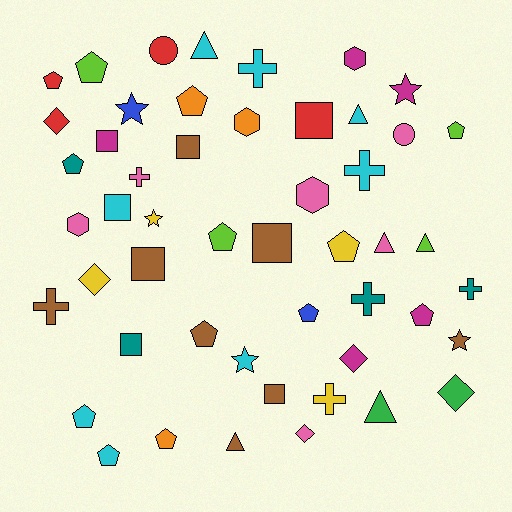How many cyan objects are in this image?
There are 8 cyan objects.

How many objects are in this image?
There are 50 objects.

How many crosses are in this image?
There are 7 crosses.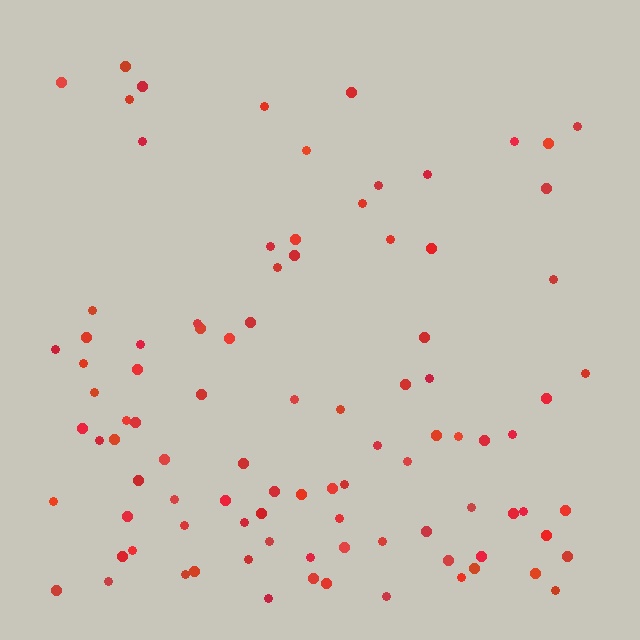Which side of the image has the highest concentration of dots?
The bottom.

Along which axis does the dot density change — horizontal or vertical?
Vertical.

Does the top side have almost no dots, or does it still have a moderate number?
Still a moderate number, just noticeably fewer than the bottom.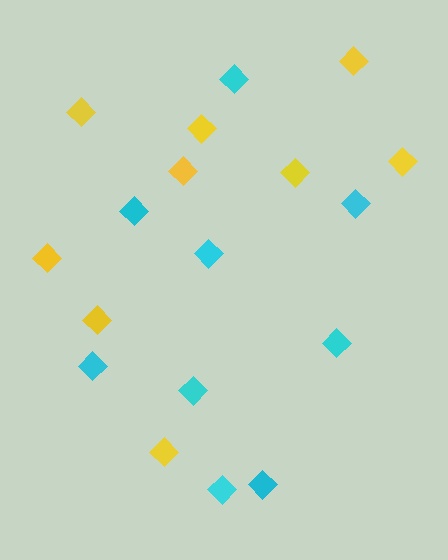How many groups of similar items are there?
There are 2 groups: one group of cyan diamonds (9) and one group of yellow diamonds (9).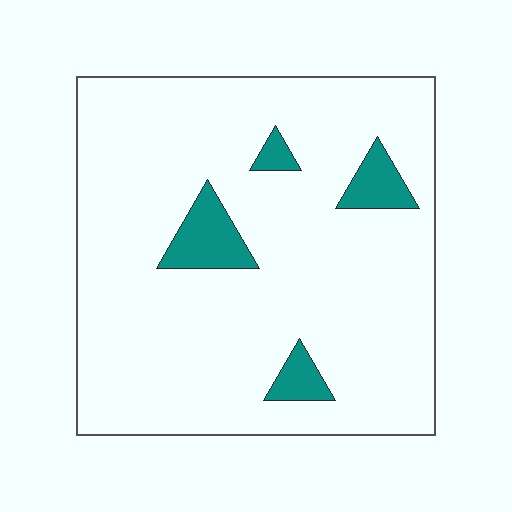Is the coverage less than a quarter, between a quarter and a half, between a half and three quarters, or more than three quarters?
Less than a quarter.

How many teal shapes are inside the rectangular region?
4.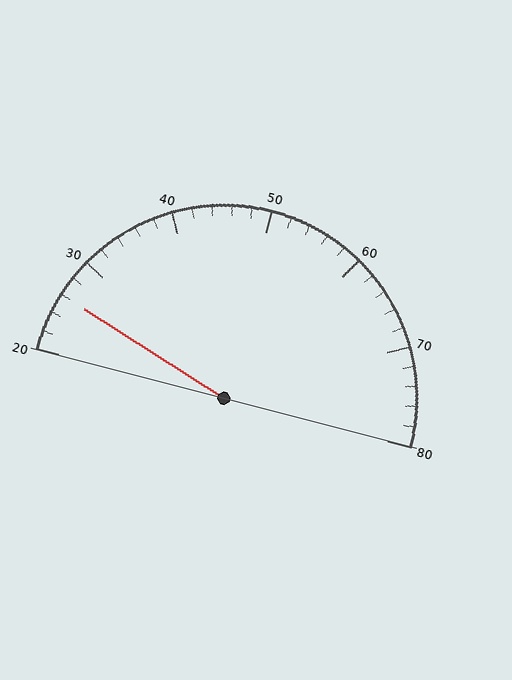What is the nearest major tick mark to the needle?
The nearest major tick mark is 30.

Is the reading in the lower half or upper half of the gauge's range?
The reading is in the lower half of the range (20 to 80).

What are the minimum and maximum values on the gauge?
The gauge ranges from 20 to 80.